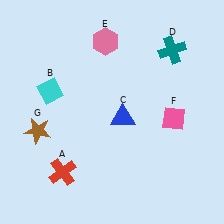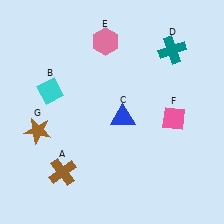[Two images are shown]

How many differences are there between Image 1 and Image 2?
There is 1 difference between the two images.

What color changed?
The cross (A) changed from red in Image 1 to brown in Image 2.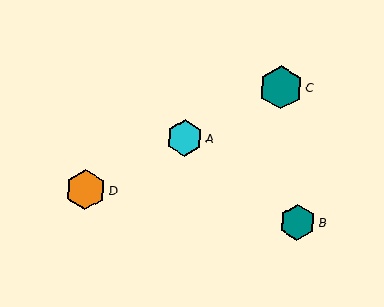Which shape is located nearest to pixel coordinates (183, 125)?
The cyan hexagon (labeled A) at (185, 138) is nearest to that location.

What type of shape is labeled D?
Shape D is an orange hexagon.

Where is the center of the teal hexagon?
The center of the teal hexagon is at (281, 88).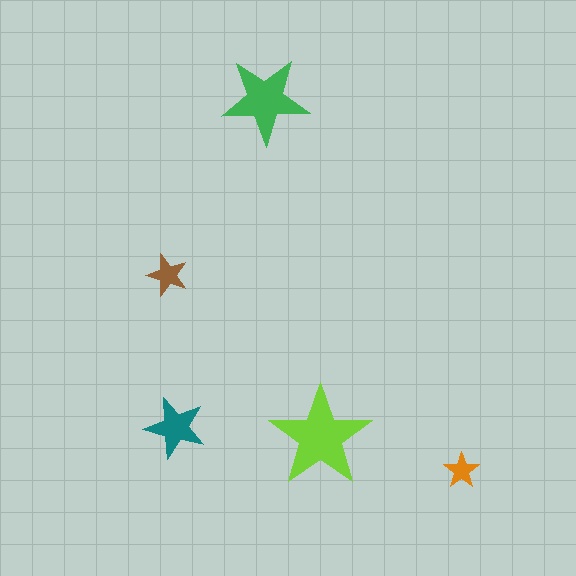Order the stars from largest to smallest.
the lime one, the green one, the teal one, the brown one, the orange one.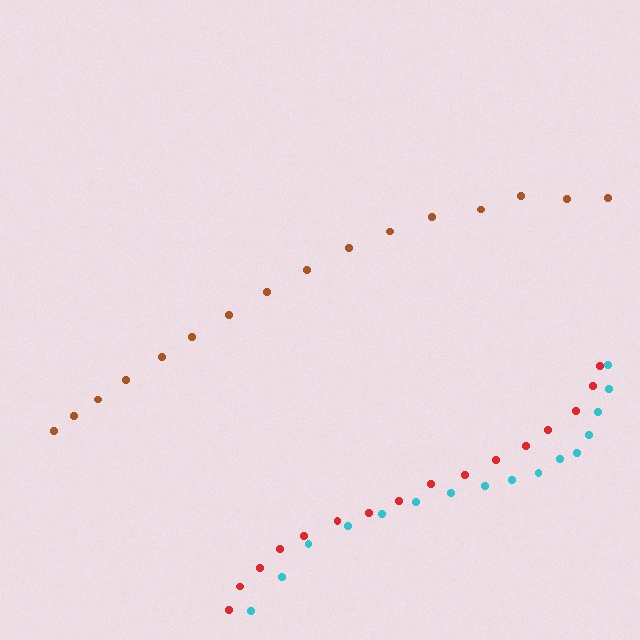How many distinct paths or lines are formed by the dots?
There are 3 distinct paths.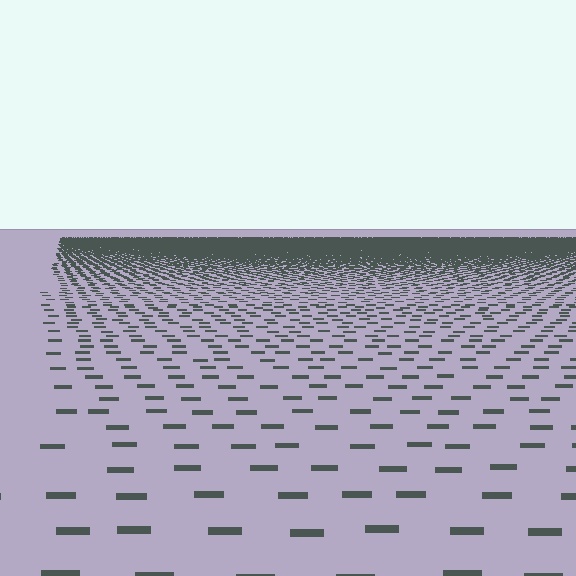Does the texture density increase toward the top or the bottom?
Density increases toward the top.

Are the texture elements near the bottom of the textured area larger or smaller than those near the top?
Larger. Near the bottom, elements are closer to the viewer and appear at a bigger on-screen size.